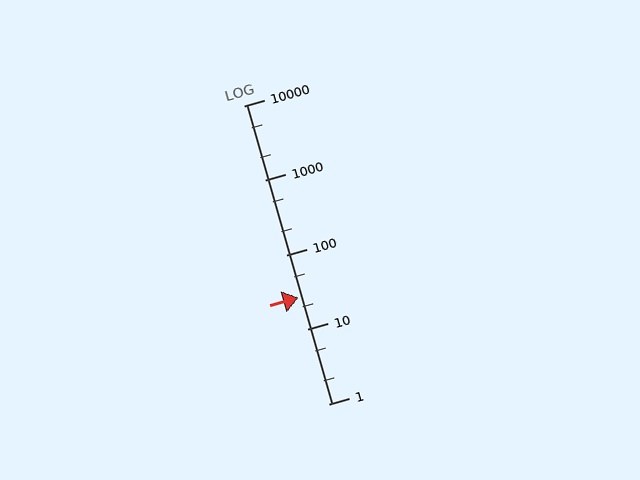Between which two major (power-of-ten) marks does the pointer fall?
The pointer is between 10 and 100.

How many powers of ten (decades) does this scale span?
The scale spans 4 decades, from 1 to 10000.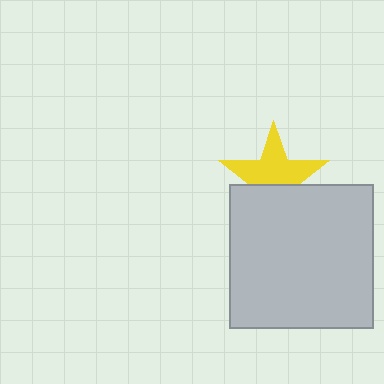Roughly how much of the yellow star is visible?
About half of it is visible (roughly 61%).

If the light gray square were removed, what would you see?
You would see the complete yellow star.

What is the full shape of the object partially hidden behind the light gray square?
The partially hidden object is a yellow star.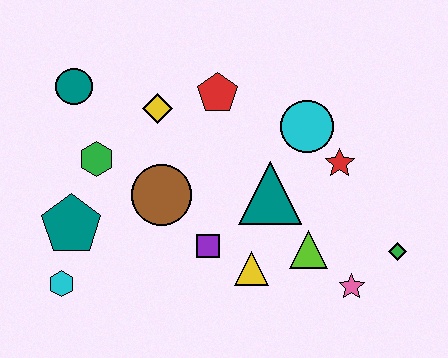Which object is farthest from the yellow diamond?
The green diamond is farthest from the yellow diamond.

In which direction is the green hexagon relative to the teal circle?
The green hexagon is below the teal circle.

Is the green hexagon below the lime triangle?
No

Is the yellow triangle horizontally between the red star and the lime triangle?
No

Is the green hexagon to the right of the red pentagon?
No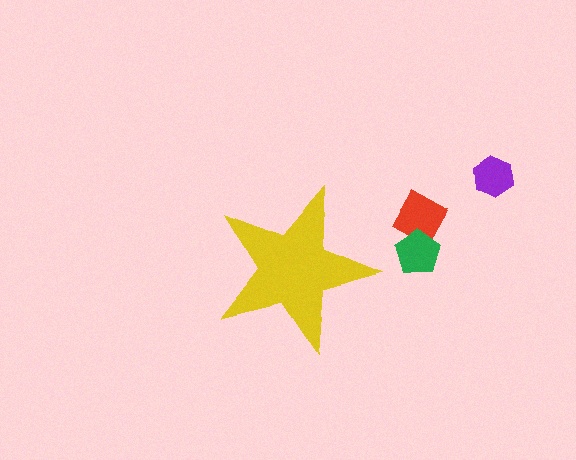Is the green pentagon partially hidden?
No, the green pentagon is fully visible.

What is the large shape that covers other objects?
A yellow star.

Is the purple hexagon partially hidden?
No, the purple hexagon is fully visible.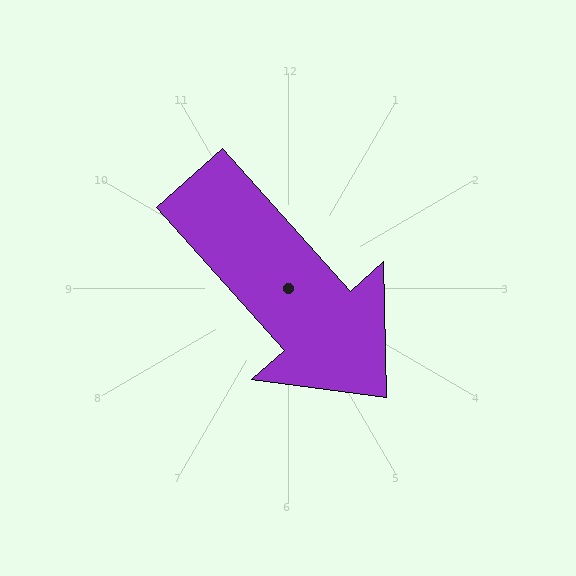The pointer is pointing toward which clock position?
Roughly 5 o'clock.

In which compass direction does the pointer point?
Southeast.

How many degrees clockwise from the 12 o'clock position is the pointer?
Approximately 138 degrees.